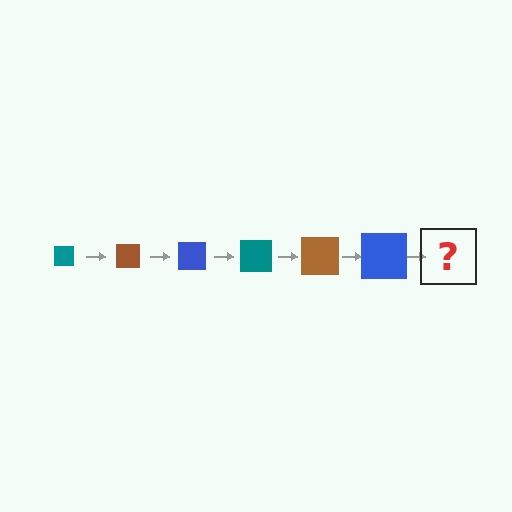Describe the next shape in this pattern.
It should be a teal square, larger than the previous one.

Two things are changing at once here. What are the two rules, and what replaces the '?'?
The two rules are that the square grows larger each step and the color cycles through teal, brown, and blue. The '?' should be a teal square, larger than the previous one.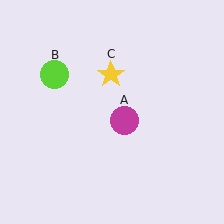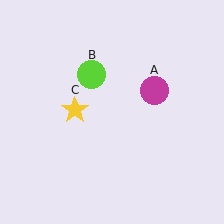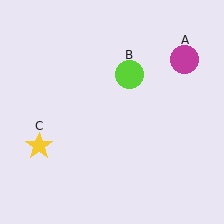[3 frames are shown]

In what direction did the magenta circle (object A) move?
The magenta circle (object A) moved up and to the right.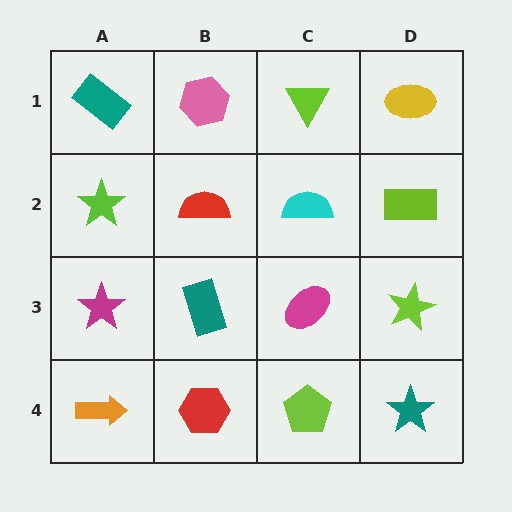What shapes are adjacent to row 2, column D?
A yellow ellipse (row 1, column D), a lime star (row 3, column D), a cyan semicircle (row 2, column C).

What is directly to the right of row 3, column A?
A teal rectangle.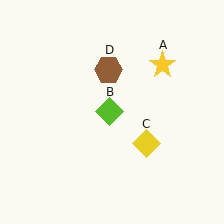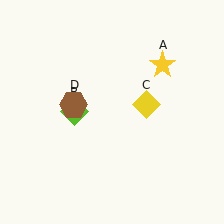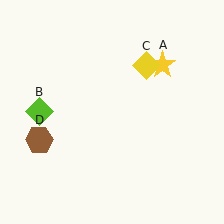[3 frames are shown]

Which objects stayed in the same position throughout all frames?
Yellow star (object A) remained stationary.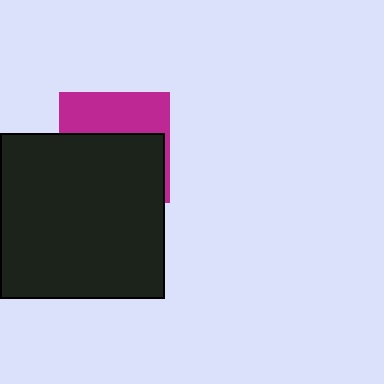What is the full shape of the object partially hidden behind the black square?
The partially hidden object is a magenta square.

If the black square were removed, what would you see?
You would see the complete magenta square.